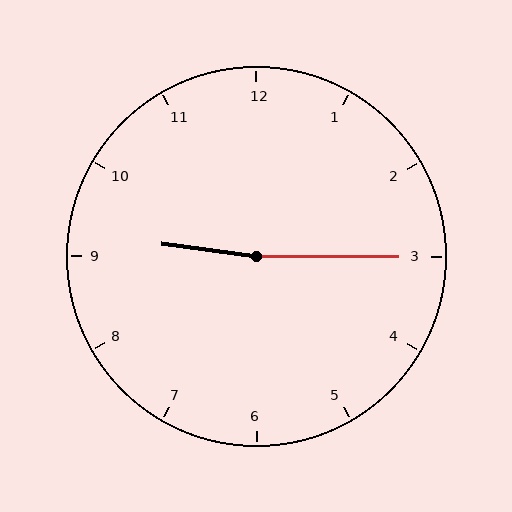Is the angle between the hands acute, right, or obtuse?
It is obtuse.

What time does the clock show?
9:15.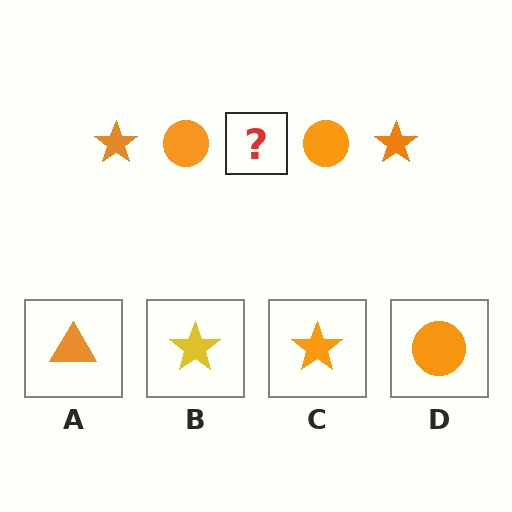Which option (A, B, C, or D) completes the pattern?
C.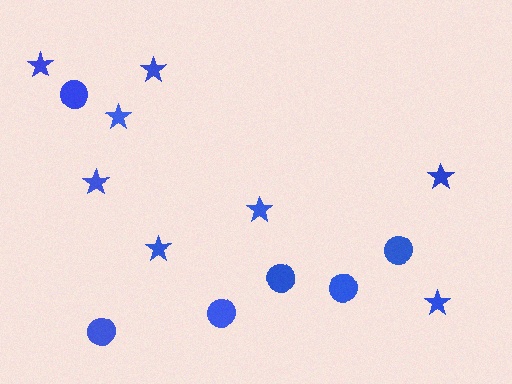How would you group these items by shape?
There are 2 groups: one group of circles (6) and one group of stars (8).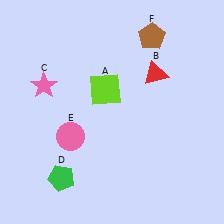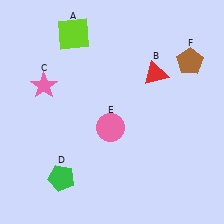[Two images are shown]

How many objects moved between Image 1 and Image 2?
3 objects moved between the two images.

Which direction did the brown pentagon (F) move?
The brown pentagon (F) moved right.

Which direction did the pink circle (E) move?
The pink circle (E) moved right.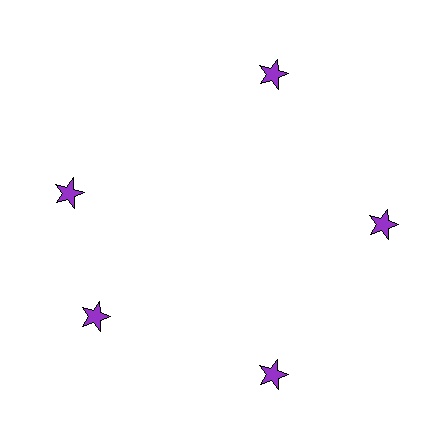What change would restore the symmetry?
The symmetry would be restored by rotating it back into even spacing with its neighbors so that all 5 stars sit at equal angles and equal distance from the center.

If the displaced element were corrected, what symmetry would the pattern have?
It would have 5-fold rotational symmetry — the pattern would map onto itself every 72 degrees.